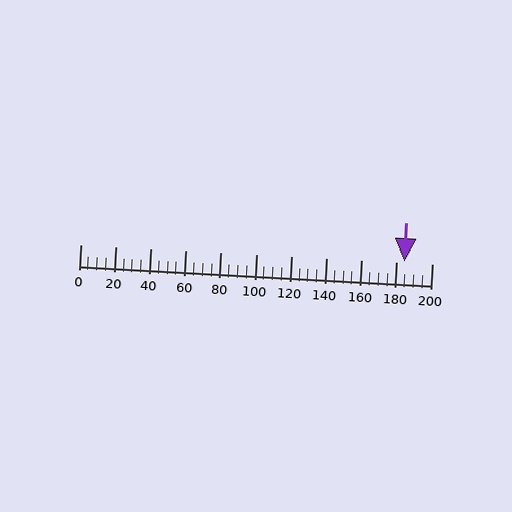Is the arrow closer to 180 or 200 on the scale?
The arrow is closer to 180.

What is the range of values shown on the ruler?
The ruler shows values from 0 to 200.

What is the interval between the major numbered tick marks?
The major tick marks are spaced 20 units apart.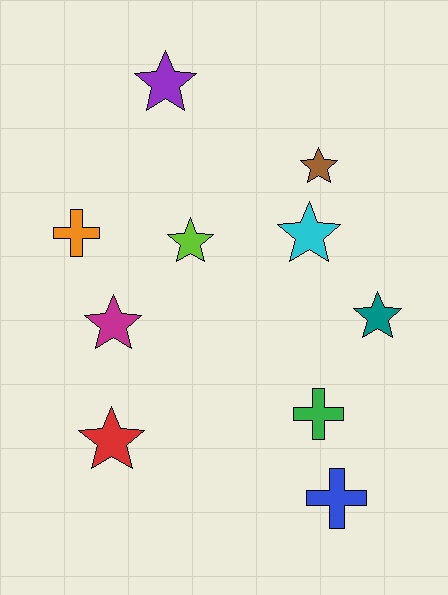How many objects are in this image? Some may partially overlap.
There are 10 objects.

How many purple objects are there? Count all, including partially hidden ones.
There is 1 purple object.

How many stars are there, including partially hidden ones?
There are 7 stars.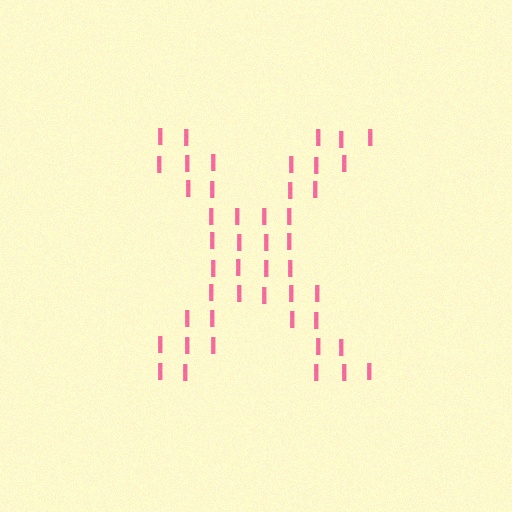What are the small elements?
The small elements are letter I's.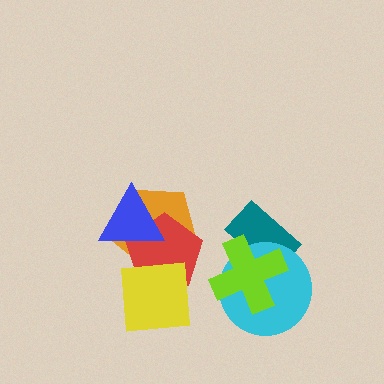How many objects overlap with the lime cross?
2 objects overlap with the lime cross.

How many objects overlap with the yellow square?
2 objects overlap with the yellow square.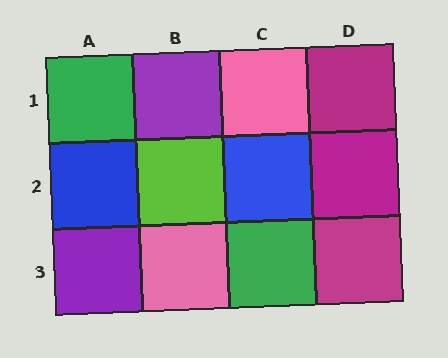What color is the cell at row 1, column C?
Pink.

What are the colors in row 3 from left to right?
Purple, pink, green, magenta.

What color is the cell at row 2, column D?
Magenta.